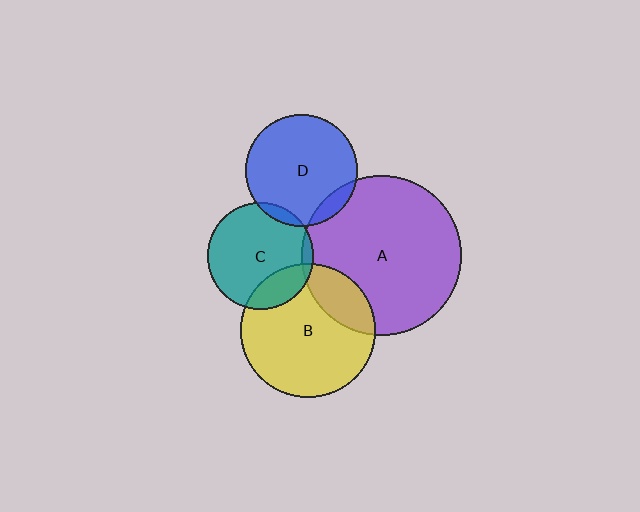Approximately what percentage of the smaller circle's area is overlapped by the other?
Approximately 10%.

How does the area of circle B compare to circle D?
Approximately 1.4 times.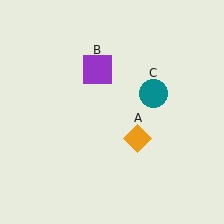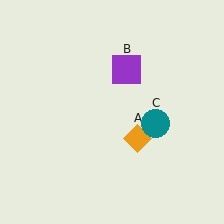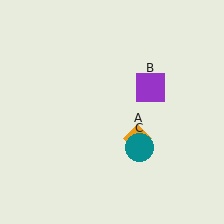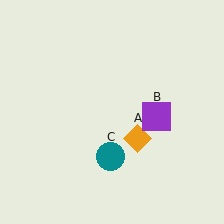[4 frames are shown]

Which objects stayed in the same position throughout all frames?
Orange diamond (object A) remained stationary.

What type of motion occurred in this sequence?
The purple square (object B), teal circle (object C) rotated clockwise around the center of the scene.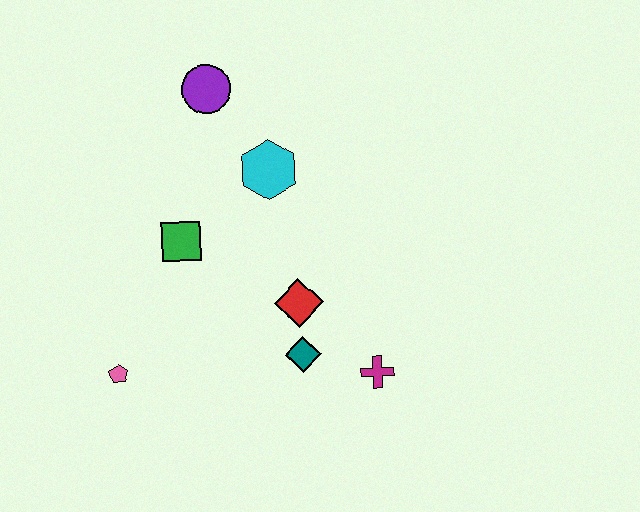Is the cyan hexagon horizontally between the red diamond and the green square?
Yes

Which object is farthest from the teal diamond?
The purple circle is farthest from the teal diamond.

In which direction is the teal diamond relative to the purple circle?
The teal diamond is below the purple circle.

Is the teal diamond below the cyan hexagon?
Yes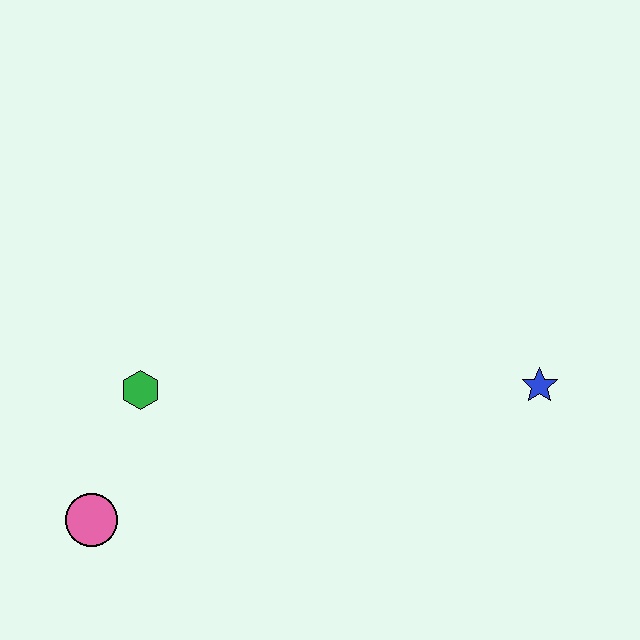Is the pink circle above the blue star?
No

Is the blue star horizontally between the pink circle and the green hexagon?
No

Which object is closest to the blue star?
The green hexagon is closest to the blue star.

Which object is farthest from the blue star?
The pink circle is farthest from the blue star.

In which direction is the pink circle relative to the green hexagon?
The pink circle is below the green hexagon.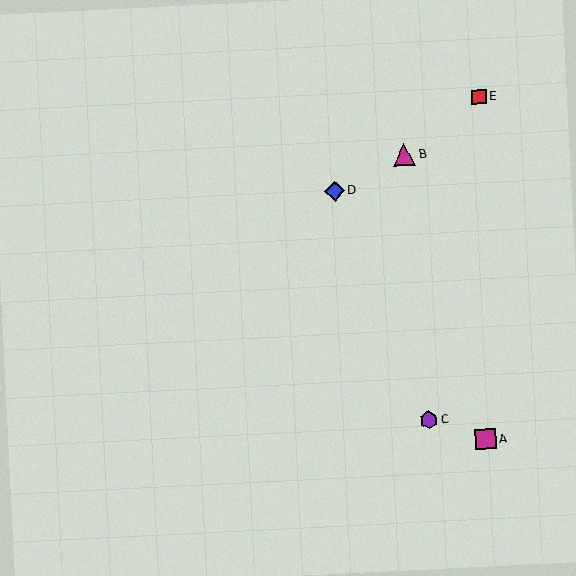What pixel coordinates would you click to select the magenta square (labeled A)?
Click at (486, 439) to select the magenta square A.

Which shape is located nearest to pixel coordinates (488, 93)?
The red square (labeled E) at (479, 97) is nearest to that location.